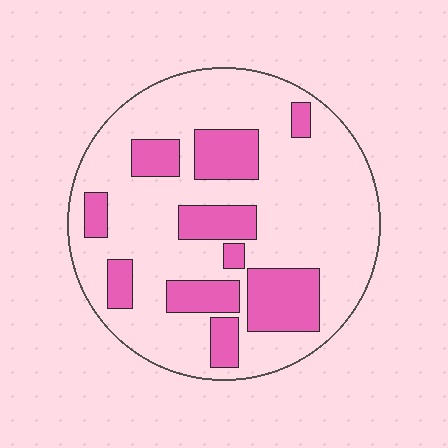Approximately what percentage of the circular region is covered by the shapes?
Approximately 25%.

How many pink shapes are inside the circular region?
10.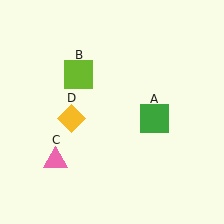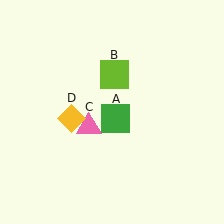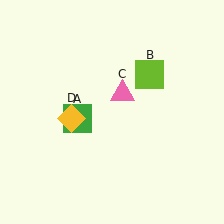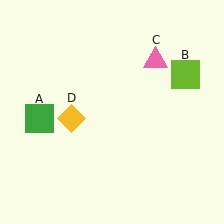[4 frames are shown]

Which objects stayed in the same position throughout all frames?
Yellow diamond (object D) remained stationary.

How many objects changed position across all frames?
3 objects changed position: green square (object A), lime square (object B), pink triangle (object C).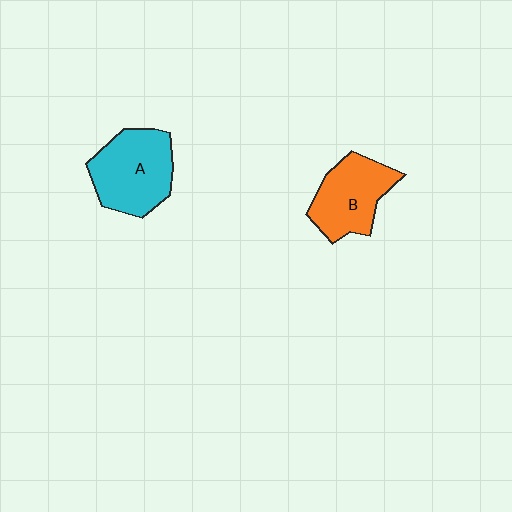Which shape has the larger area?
Shape A (cyan).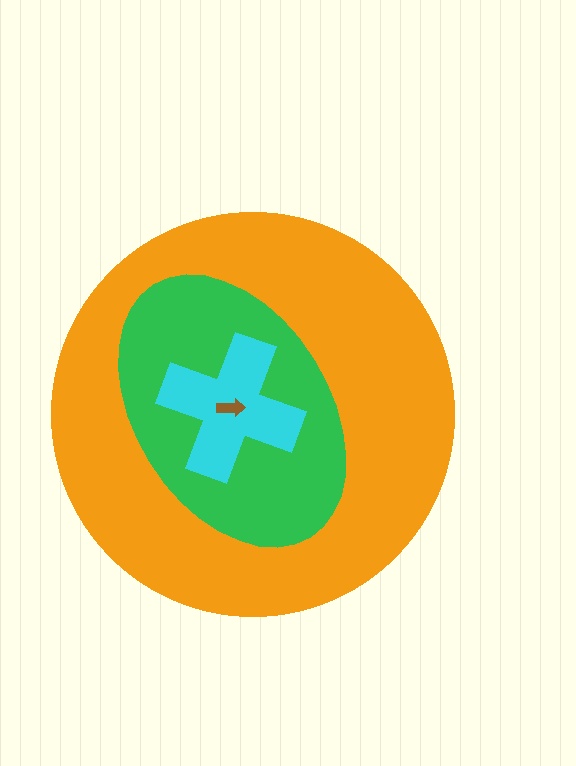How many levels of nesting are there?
4.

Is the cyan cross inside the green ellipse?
Yes.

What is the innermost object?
The brown arrow.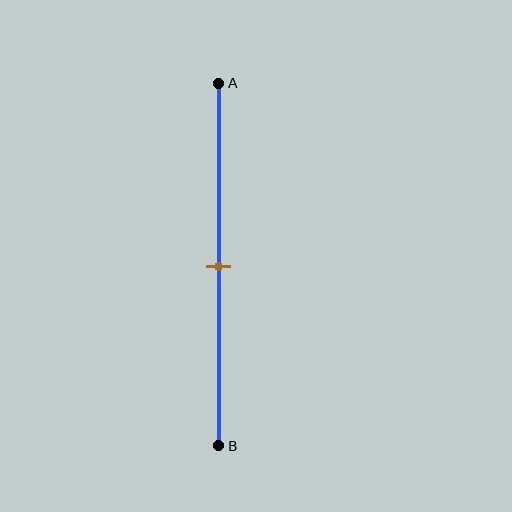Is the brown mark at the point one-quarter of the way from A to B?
No, the mark is at about 50% from A, not at the 25% one-quarter point.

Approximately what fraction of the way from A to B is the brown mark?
The brown mark is approximately 50% of the way from A to B.